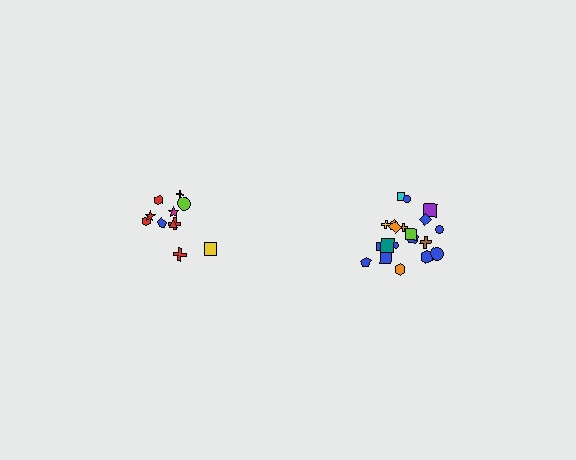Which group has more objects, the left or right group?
The right group.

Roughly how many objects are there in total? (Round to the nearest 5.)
Roughly 35 objects in total.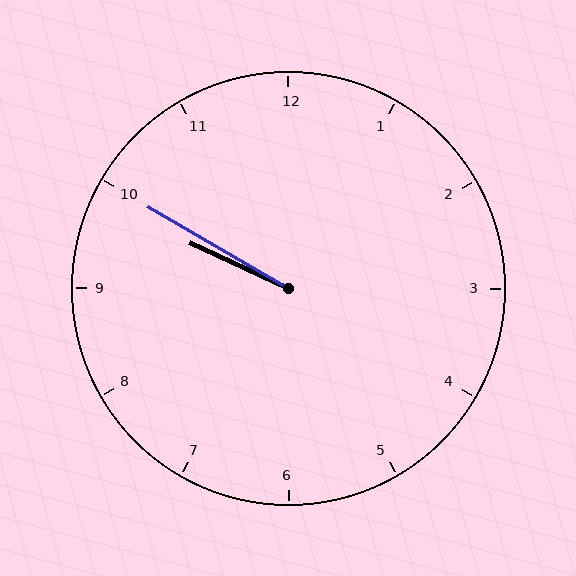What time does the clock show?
9:50.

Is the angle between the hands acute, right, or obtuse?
It is acute.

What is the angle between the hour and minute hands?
Approximately 5 degrees.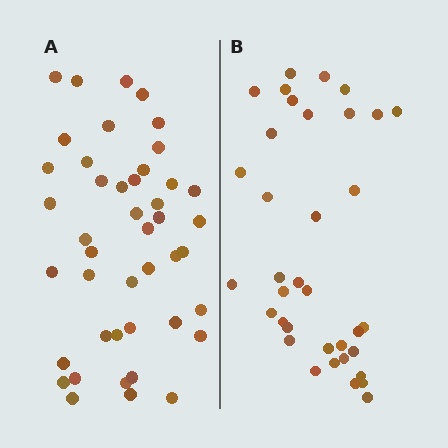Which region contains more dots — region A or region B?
Region A (the left region) has more dots.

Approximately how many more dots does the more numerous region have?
Region A has roughly 8 or so more dots than region B.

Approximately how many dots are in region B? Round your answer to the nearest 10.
About 40 dots. (The exact count is 36, which rounds to 40.)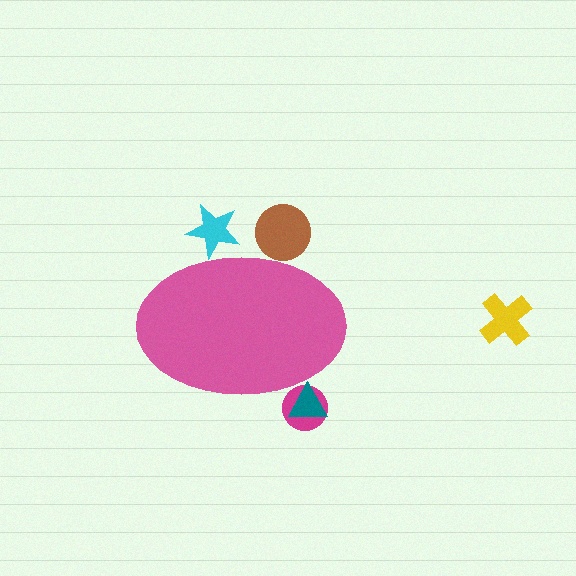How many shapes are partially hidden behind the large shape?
4 shapes are partially hidden.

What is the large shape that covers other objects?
A pink ellipse.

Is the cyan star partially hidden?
Yes, the cyan star is partially hidden behind the pink ellipse.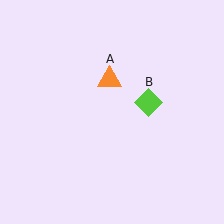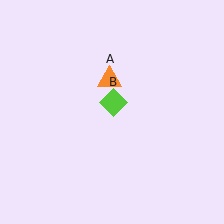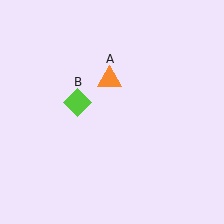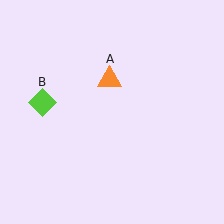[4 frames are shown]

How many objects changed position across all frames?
1 object changed position: lime diamond (object B).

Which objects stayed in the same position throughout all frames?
Orange triangle (object A) remained stationary.